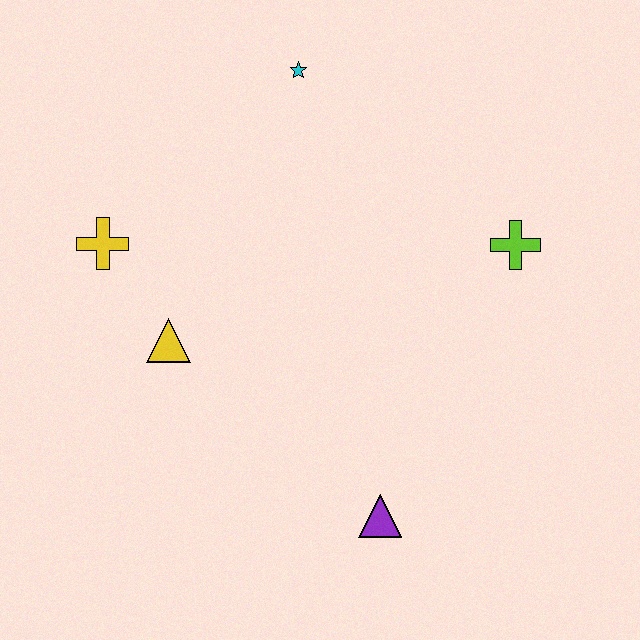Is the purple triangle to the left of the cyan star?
No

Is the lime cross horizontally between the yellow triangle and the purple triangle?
No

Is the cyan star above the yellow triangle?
Yes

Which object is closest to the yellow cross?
The yellow triangle is closest to the yellow cross.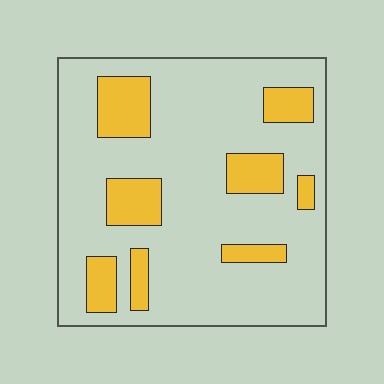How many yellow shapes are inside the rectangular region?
8.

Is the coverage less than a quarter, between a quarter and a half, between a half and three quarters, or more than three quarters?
Less than a quarter.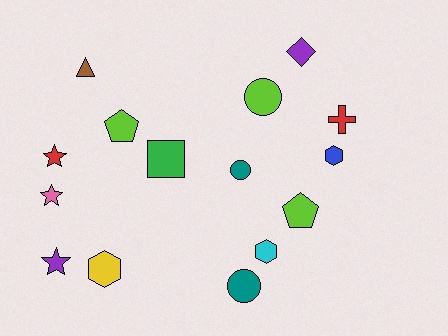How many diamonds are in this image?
There is 1 diamond.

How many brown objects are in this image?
There is 1 brown object.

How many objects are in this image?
There are 15 objects.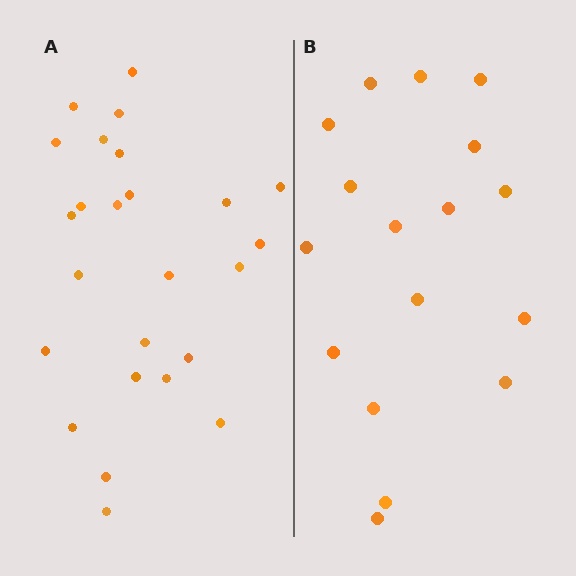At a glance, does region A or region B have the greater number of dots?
Region A (the left region) has more dots.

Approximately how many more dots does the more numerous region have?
Region A has roughly 8 or so more dots than region B.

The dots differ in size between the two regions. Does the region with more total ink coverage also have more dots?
No. Region B has more total ink coverage because its dots are larger, but region A actually contains more individual dots. Total area can be misleading — the number of items is what matters here.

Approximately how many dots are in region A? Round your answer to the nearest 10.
About 20 dots. (The exact count is 25, which rounds to 20.)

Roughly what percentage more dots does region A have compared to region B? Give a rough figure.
About 45% more.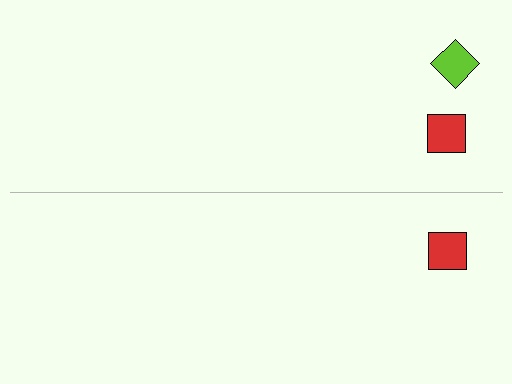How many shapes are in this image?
There are 3 shapes in this image.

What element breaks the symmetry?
A lime diamond is missing from the bottom side.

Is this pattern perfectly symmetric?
No, the pattern is not perfectly symmetric. A lime diamond is missing from the bottom side.